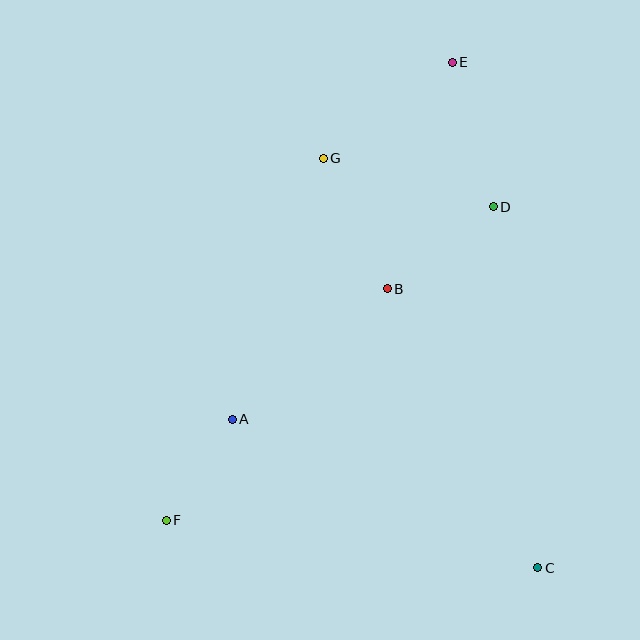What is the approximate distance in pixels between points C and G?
The distance between C and G is approximately 462 pixels.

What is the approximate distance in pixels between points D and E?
The distance between D and E is approximately 150 pixels.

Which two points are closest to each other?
Points A and F are closest to each other.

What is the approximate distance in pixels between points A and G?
The distance between A and G is approximately 276 pixels.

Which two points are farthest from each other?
Points E and F are farthest from each other.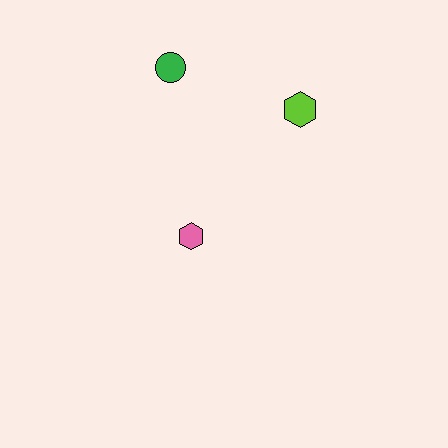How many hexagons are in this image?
There are 2 hexagons.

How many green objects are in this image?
There is 1 green object.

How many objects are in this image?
There are 3 objects.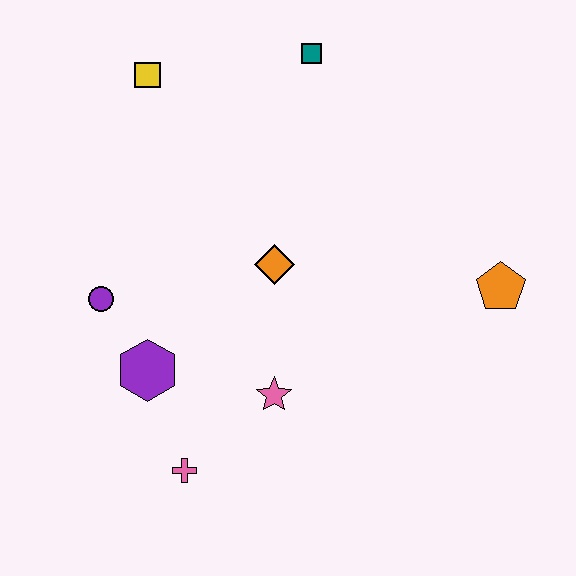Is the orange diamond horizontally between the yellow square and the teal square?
Yes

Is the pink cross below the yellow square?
Yes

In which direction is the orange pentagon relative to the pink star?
The orange pentagon is to the right of the pink star.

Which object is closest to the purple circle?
The purple hexagon is closest to the purple circle.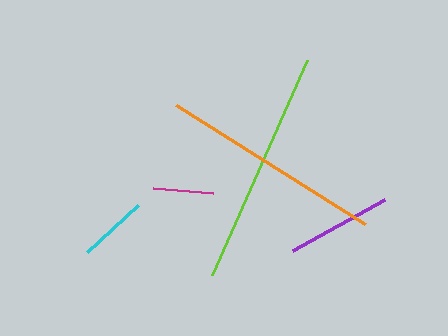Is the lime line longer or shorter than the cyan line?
The lime line is longer than the cyan line.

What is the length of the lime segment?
The lime segment is approximately 235 pixels long.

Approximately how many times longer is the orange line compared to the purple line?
The orange line is approximately 2.1 times the length of the purple line.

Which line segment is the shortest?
The magenta line is the shortest at approximately 60 pixels.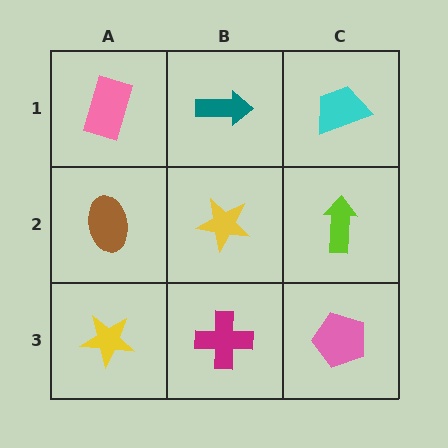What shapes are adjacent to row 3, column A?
A brown ellipse (row 2, column A), a magenta cross (row 3, column B).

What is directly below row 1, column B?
A yellow star.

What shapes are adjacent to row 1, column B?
A yellow star (row 2, column B), a pink rectangle (row 1, column A), a cyan trapezoid (row 1, column C).